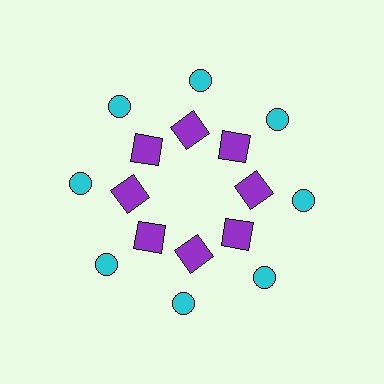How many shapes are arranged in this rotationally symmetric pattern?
There are 16 shapes, arranged in 8 groups of 2.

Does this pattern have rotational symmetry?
Yes, this pattern has 8-fold rotational symmetry. It looks the same after rotating 45 degrees around the center.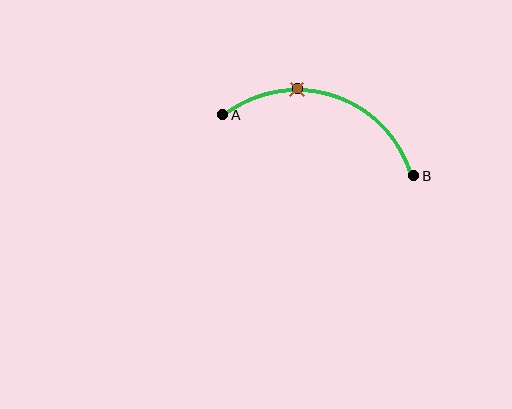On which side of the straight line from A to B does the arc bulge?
The arc bulges above the straight line connecting A and B.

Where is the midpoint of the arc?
The arc midpoint is the point on the curve farthest from the straight line joining A and B. It sits above that line.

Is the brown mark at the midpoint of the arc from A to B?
No. The brown mark lies on the arc but is closer to endpoint A. The arc midpoint would be at the point on the curve equidistant along the arc from both A and B.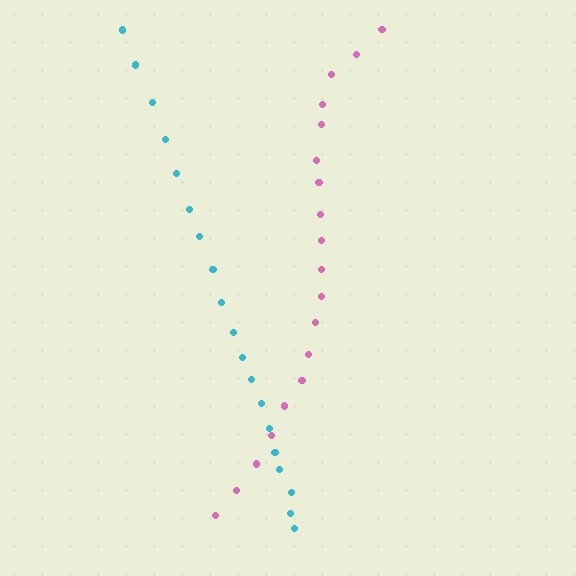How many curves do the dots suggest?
There are 2 distinct paths.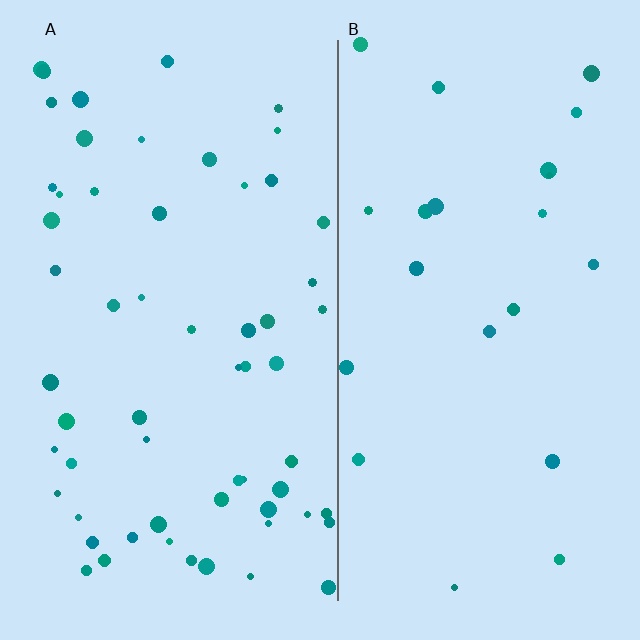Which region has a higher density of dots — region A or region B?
A (the left).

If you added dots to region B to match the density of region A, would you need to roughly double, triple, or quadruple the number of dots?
Approximately triple.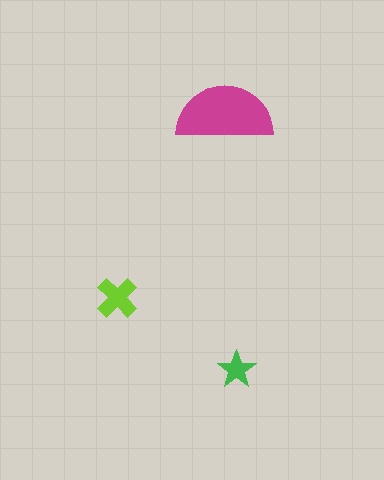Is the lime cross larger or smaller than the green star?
Larger.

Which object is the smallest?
The green star.